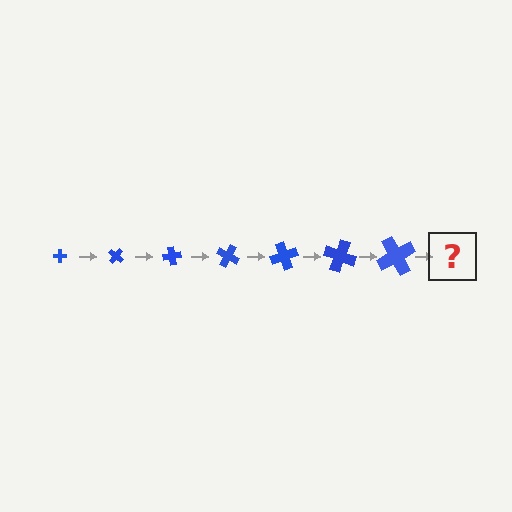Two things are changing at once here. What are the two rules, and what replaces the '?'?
The two rules are that the cross grows larger each step and it rotates 40 degrees each step. The '?' should be a cross, larger than the previous one and rotated 280 degrees from the start.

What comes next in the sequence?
The next element should be a cross, larger than the previous one and rotated 280 degrees from the start.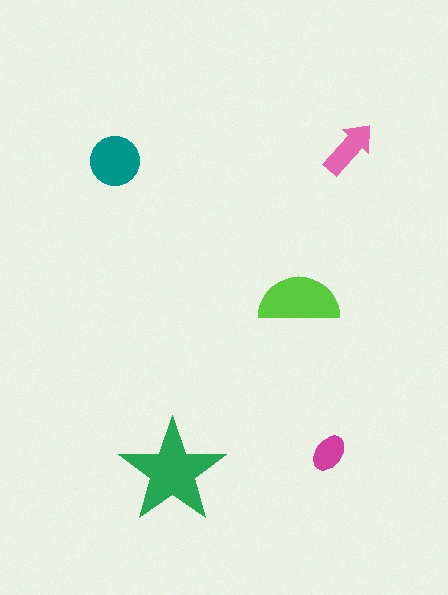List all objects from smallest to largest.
The magenta ellipse, the pink arrow, the teal circle, the lime semicircle, the green star.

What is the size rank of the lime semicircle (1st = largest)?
2nd.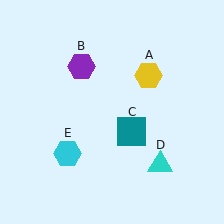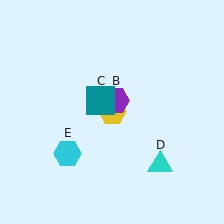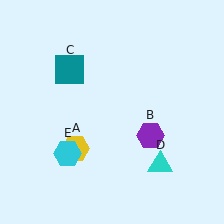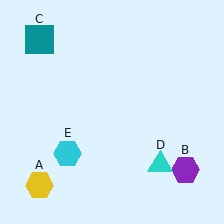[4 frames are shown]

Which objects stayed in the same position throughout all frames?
Cyan triangle (object D) and cyan hexagon (object E) remained stationary.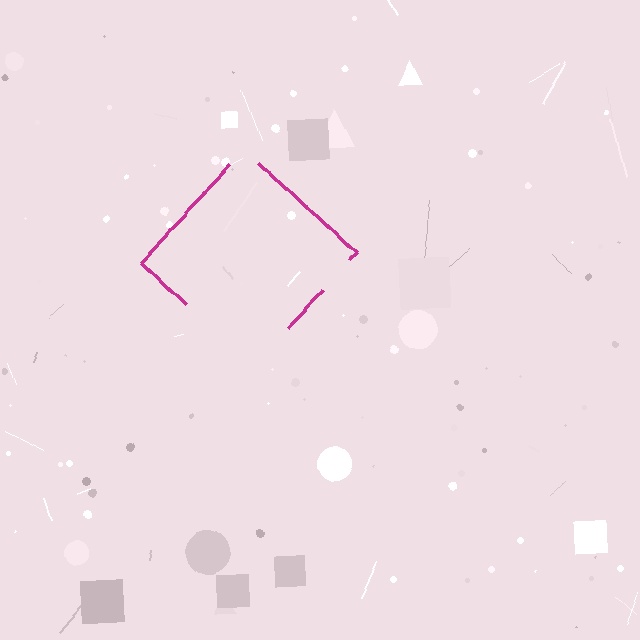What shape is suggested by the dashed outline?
The dashed outline suggests a diamond.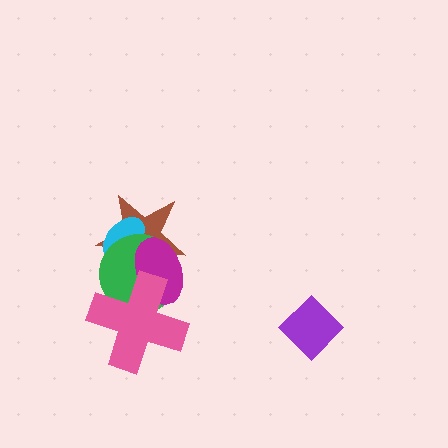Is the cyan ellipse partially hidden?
Yes, it is partially covered by another shape.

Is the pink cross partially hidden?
No, no other shape covers it.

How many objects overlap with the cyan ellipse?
3 objects overlap with the cyan ellipse.